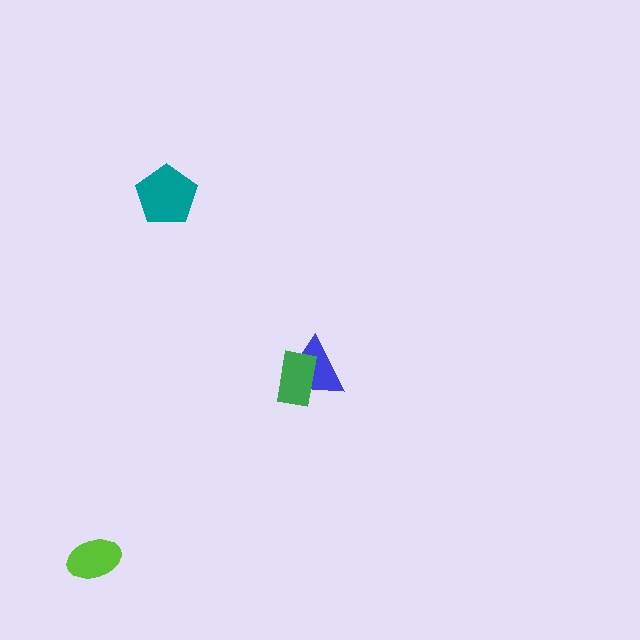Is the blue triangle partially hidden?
Yes, it is partially covered by another shape.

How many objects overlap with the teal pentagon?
0 objects overlap with the teal pentagon.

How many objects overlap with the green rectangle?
1 object overlaps with the green rectangle.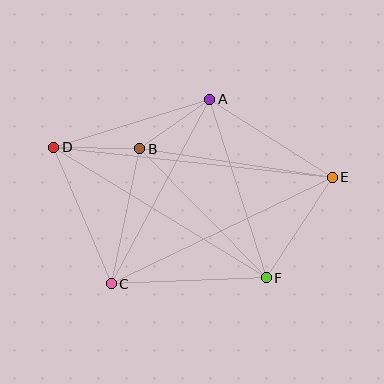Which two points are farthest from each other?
Points D and E are farthest from each other.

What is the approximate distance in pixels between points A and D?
The distance between A and D is approximately 164 pixels.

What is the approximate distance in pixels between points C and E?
The distance between C and E is approximately 245 pixels.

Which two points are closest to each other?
Points A and B are closest to each other.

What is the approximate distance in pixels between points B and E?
The distance between B and E is approximately 195 pixels.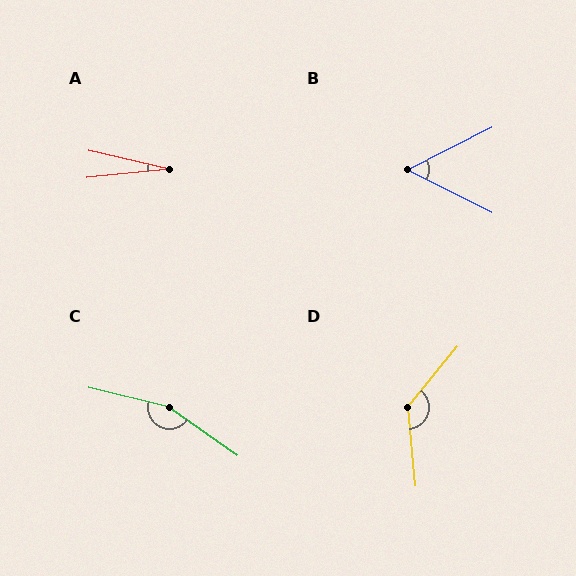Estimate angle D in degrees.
Approximately 135 degrees.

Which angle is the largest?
C, at approximately 158 degrees.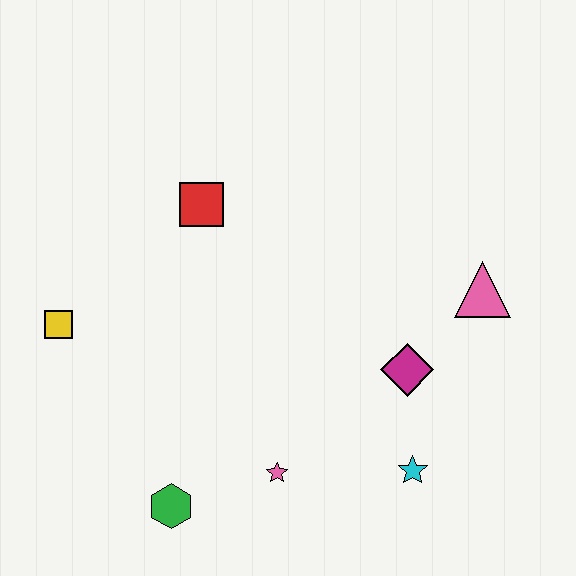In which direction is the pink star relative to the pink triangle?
The pink star is to the left of the pink triangle.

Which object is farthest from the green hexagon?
The pink triangle is farthest from the green hexagon.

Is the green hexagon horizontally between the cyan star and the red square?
No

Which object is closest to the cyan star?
The magenta diamond is closest to the cyan star.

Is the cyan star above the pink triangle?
No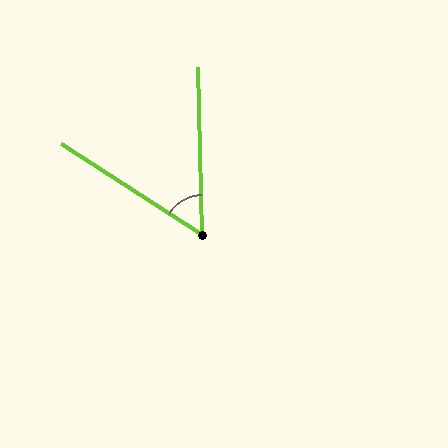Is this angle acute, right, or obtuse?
It is acute.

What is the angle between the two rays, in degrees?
Approximately 56 degrees.